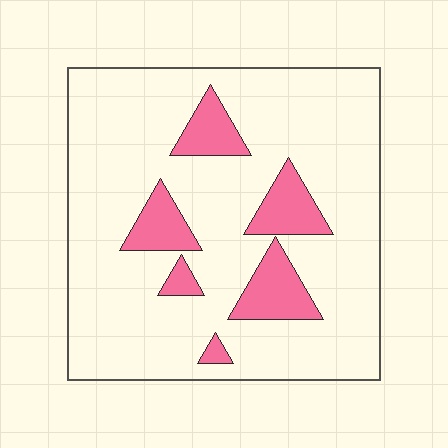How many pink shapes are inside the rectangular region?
6.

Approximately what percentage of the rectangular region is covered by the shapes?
Approximately 15%.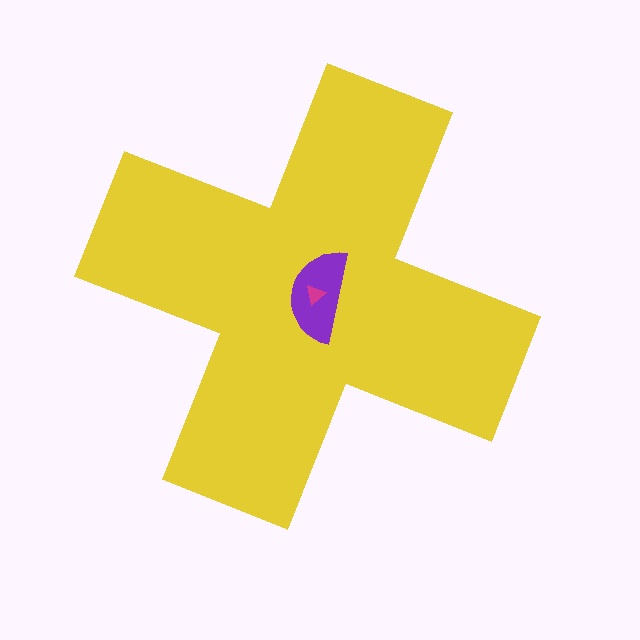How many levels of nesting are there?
3.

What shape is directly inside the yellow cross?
The purple semicircle.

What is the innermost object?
The magenta triangle.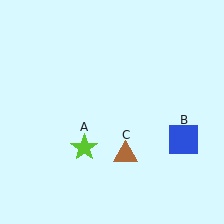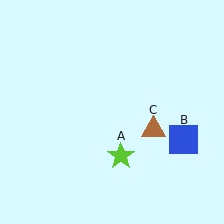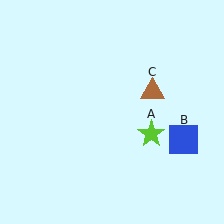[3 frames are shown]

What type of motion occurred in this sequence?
The lime star (object A), brown triangle (object C) rotated counterclockwise around the center of the scene.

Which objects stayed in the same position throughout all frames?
Blue square (object B) remained stationary.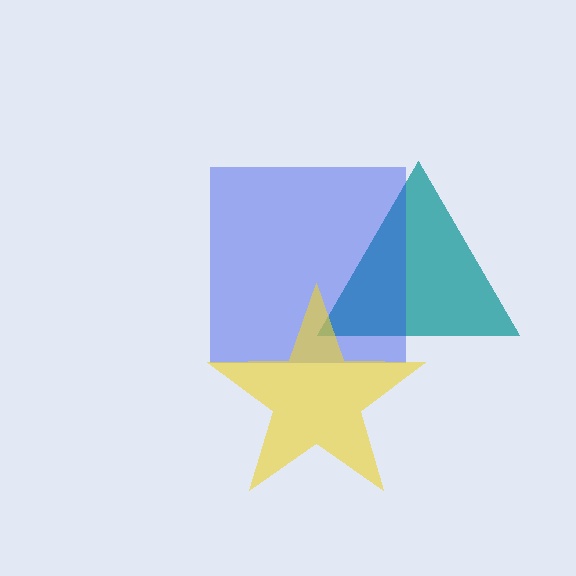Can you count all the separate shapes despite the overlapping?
Yes, there are 3 separate shapes.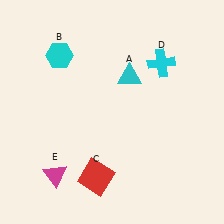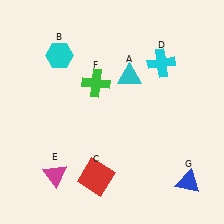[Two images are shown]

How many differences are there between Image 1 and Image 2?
There are 2 differences between the two images.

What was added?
A green cross (F), a blue triangle (G) were added in Image 2.